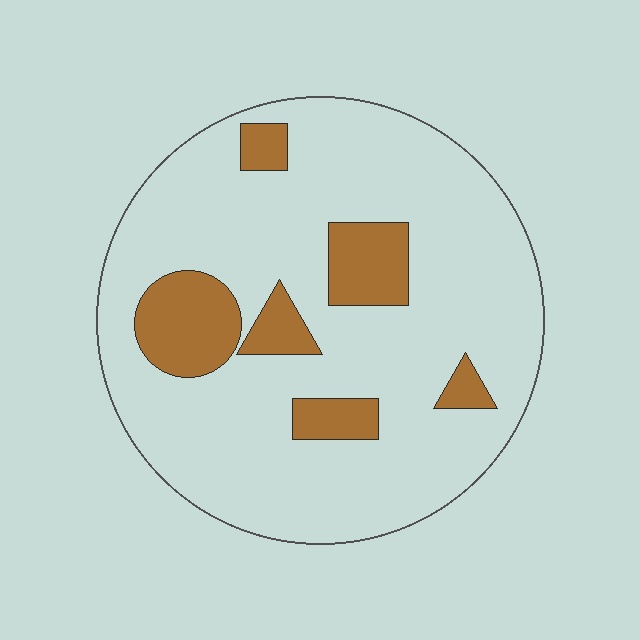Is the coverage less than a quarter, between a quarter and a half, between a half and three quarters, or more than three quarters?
Less than a quarter.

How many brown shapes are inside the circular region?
6.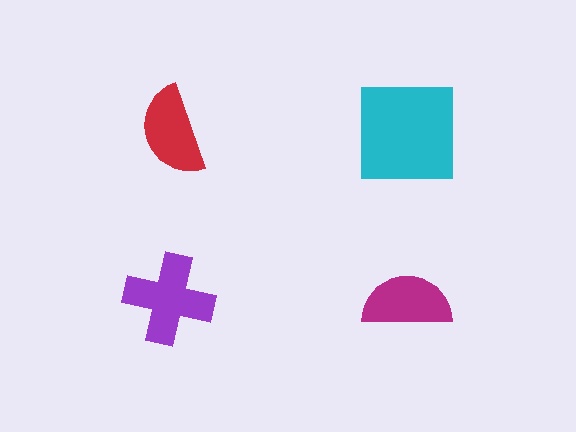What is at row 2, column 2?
A magenta semicircle.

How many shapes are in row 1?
2 shapes.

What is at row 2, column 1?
A purple cross.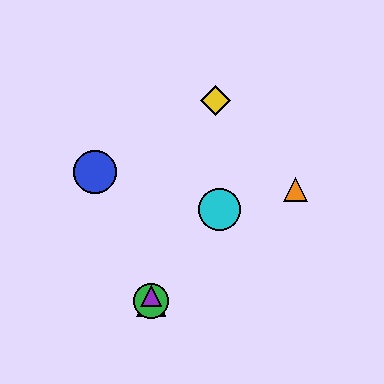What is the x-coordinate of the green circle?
The green circle is at x≈151.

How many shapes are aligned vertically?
3 shapes (the red triangle, the green circle, the purple triangle) are aligned vertically.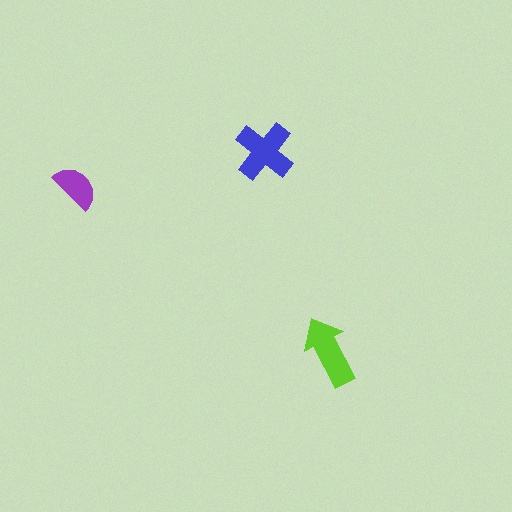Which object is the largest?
The blue cross.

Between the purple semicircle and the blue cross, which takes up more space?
The blue cross.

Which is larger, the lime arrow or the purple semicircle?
The lime arrow.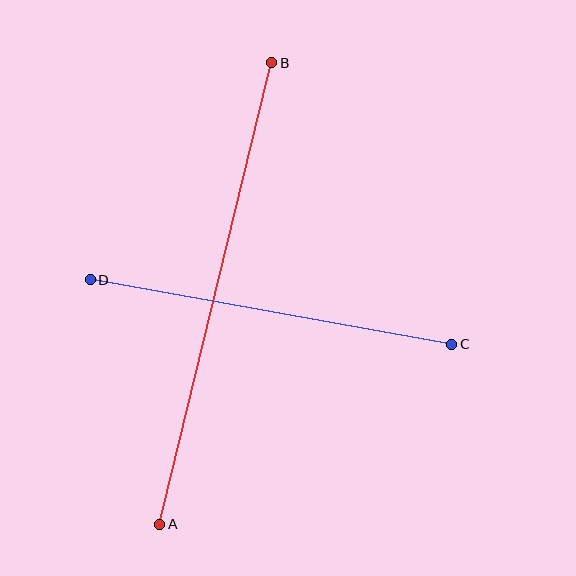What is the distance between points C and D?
The distance is approximately 367 pixels.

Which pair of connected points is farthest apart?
Points A and B are farthest apart.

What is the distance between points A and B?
The distance is approximately 475 pixels.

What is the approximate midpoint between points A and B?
The midpoint is at approximately (216, 293) pixels.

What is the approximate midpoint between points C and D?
The midpoint is at approximately (271, 312) pixels.